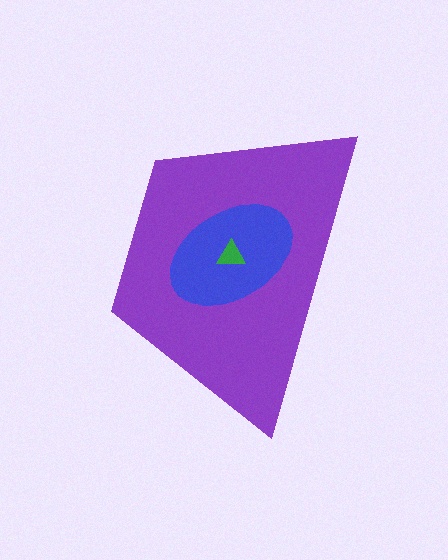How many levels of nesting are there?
3.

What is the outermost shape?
The purple trapezoid.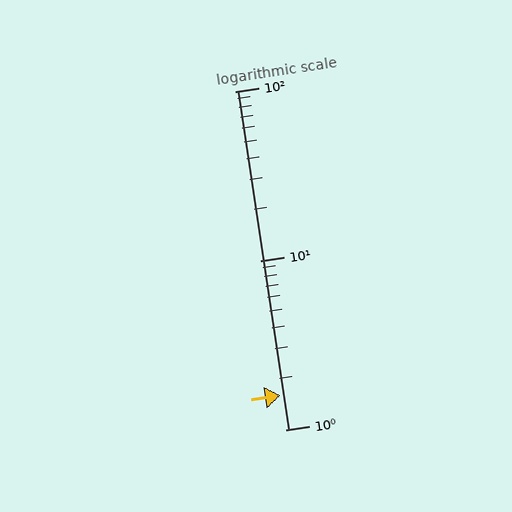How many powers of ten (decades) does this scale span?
The scale spans 2 decades, from 1 to 100.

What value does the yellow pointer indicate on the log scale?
The pointer indicates approximately 1.6.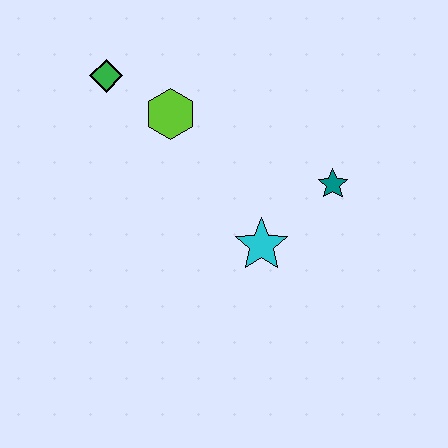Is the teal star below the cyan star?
No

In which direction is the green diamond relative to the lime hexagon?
The green diamond is to the left of the lime hexagon.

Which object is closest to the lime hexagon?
The green diamond is closest to the lime hexagon.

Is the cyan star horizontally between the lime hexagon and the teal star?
Yes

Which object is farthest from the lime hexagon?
The teal star is farthest from the lime hexagon.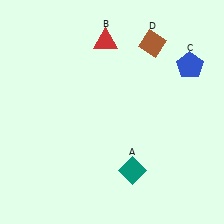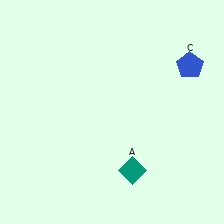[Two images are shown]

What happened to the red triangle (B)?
The red triangle (B) was removed in Image 2. It was in the top-left area of Image 1.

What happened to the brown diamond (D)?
The brown diamond (D) was removed in Image 2. It was in the top-right area of Image 1.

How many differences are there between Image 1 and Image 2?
There are 2 differences between the two images.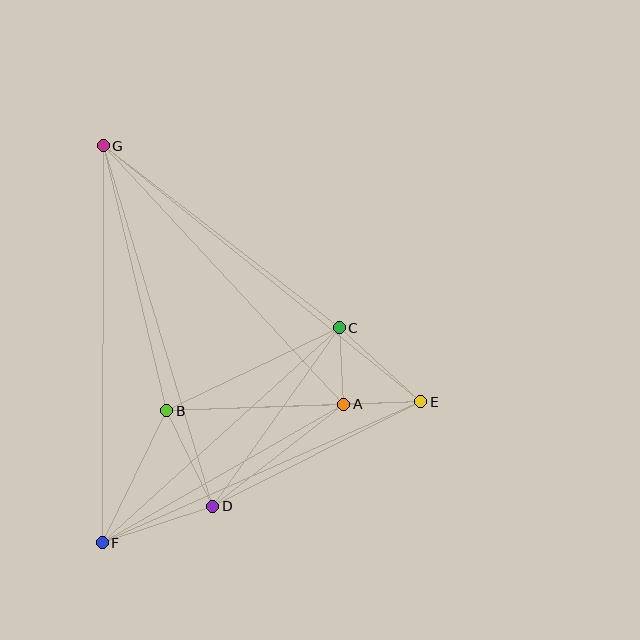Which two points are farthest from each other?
Points E and G are farthest from each other.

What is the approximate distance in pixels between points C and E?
The distance between C and E is approximately 110 pixels.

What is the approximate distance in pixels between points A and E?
The distance between A and E is approximately 77 pixels.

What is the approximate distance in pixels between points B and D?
The distance between B and D is approximately 106 pixels.